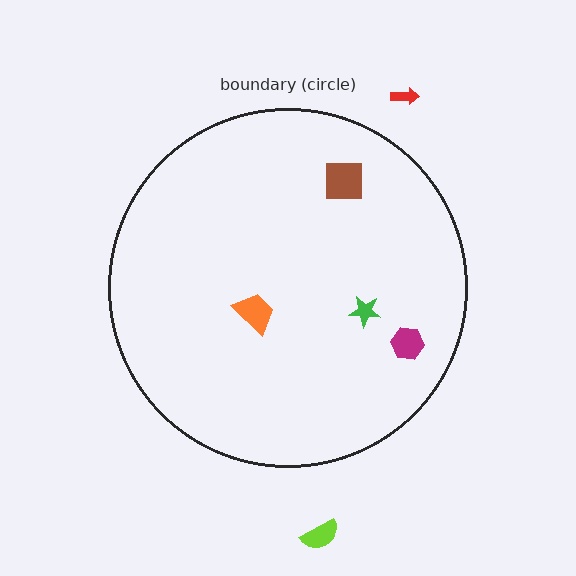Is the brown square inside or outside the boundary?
Inside.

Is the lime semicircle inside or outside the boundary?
Outside.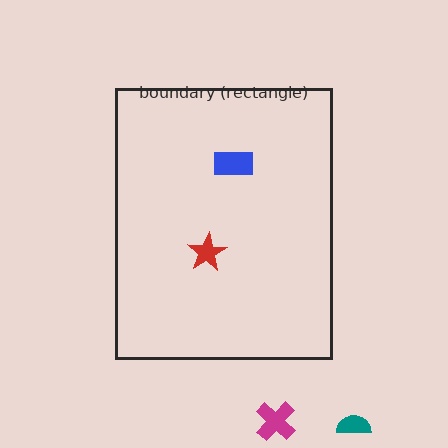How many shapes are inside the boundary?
2 inside, 2 outside.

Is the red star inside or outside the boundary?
Inside.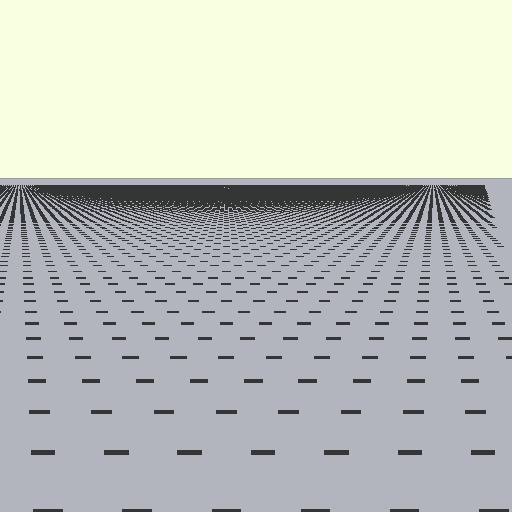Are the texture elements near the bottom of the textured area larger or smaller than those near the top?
Larger. Near the bottom, elements are closer to the viewer and appear at a bigger on-screen size.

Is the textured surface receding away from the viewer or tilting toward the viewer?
The surface is receding away from the viewer. Texture elements get smaller and denser toward the top.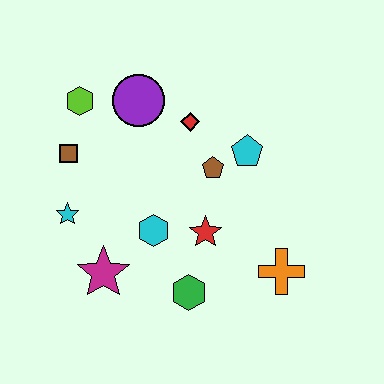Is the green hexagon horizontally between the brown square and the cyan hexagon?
No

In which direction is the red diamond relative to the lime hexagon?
The red diamond is to the right of the lime hexagon.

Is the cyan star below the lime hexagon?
Yes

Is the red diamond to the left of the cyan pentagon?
Yes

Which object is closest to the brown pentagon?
The cyan pentagon is closest to the brown pentagon.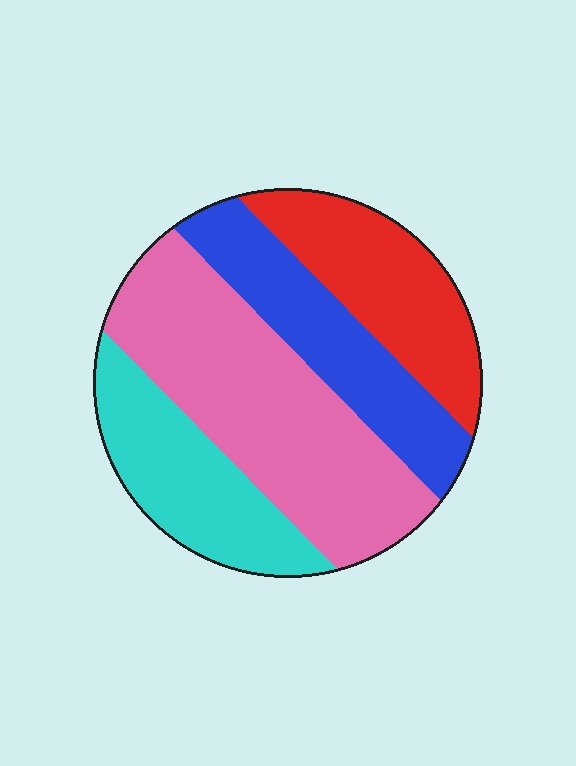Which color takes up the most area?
Pink, at roughly 40%.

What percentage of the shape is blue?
Blue covers roughly 20% of the shape.